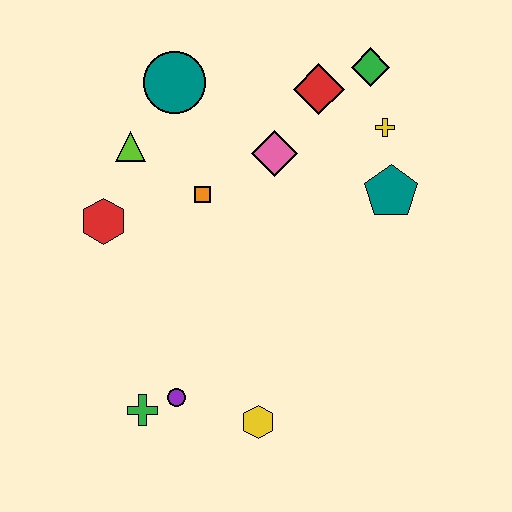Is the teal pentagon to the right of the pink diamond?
Yes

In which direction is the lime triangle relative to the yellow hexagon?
The lime triangle is above the yellow hexagon.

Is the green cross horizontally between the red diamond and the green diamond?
No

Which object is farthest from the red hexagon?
The green diamond is farthest from the red hexagon.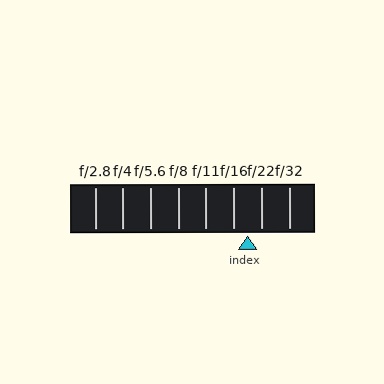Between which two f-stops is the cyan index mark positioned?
The index mark is between f/16 and f/22.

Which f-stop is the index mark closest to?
The index mark is closest to f/16.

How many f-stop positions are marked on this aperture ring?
There are 8 f-stop positions marked.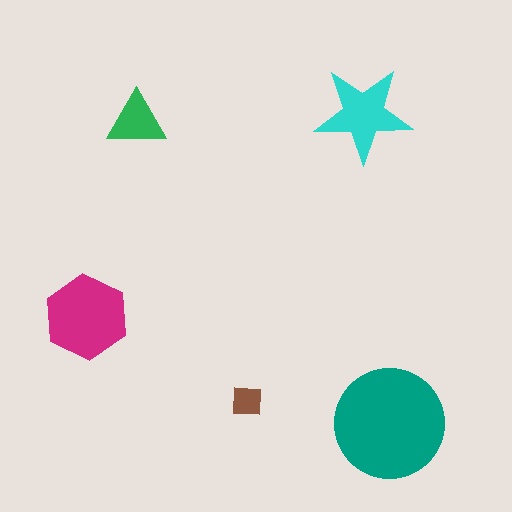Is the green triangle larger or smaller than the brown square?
Larger.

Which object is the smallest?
The brown square.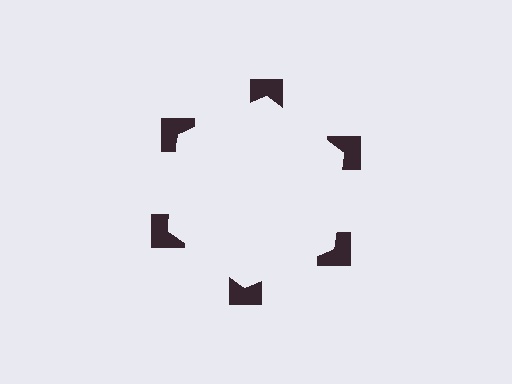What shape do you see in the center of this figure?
An illusory hexagon — its edges are inferred from the aligned wedge cuts in the notched squares, not physically drawn.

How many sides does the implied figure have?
6 sides.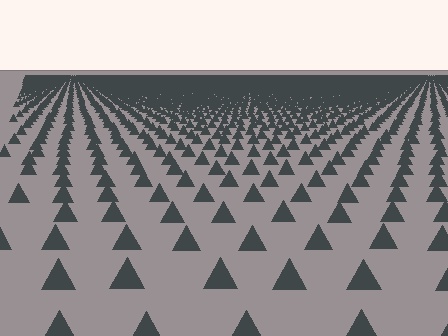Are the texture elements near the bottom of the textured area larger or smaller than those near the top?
Larger. Near the bottom, elements are closer to the viewer and appear at a bigger on-screen size.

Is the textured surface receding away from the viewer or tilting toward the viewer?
The surface is receding away from the viewer. Texture elements get smaller and denser toward the top.